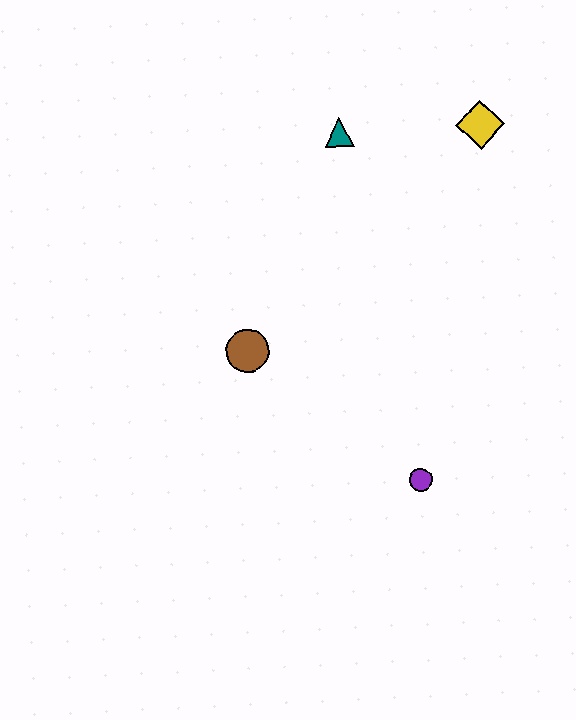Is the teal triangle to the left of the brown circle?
No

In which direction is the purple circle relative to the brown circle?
The purple circle is to the right of the brown circle.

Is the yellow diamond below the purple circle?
No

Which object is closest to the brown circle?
The purple circle is closest to the brown circle.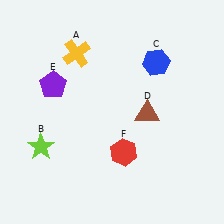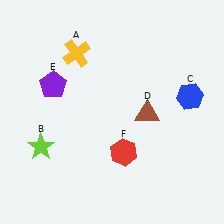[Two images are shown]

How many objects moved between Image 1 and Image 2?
1 object moved between the two images.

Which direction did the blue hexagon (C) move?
The blue hexagon (C) moved down.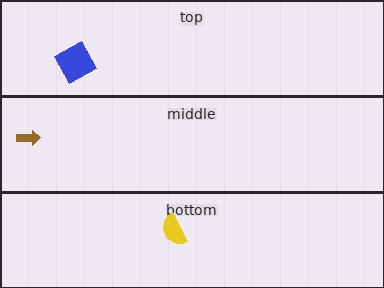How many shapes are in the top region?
1.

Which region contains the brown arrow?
The middle region.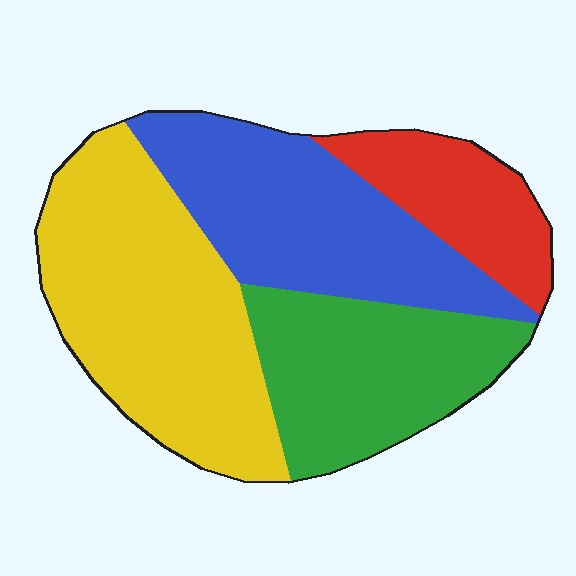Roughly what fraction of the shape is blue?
Blue takes up between a sixth and a third of the shape.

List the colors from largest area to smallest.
From largest to smallest: yellow, blue, green, red.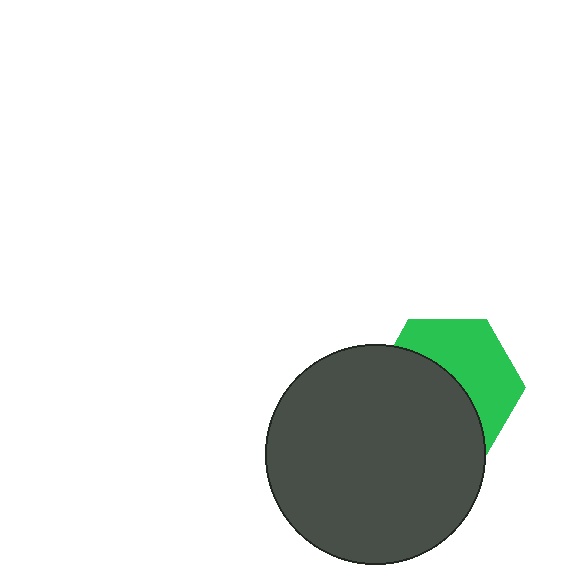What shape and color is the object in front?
The object in front is a dark gray circle.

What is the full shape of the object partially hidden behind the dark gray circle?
The partially hidden object is a green hexagon.